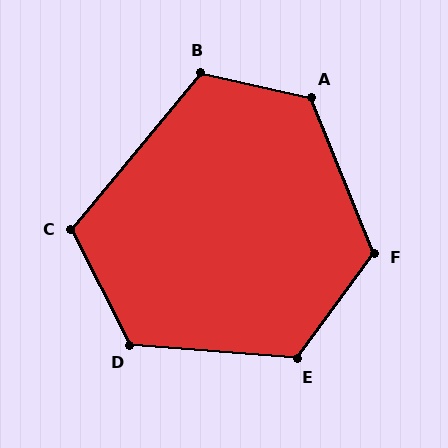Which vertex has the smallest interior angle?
C, at approximately 113 degrees.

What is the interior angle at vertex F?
Approximately 122 degrees (obtuse).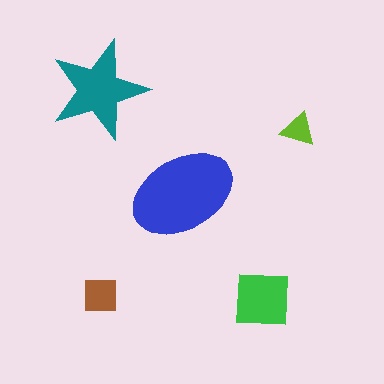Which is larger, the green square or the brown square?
The green square.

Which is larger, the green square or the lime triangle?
The green square.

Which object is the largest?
The blue ellipse.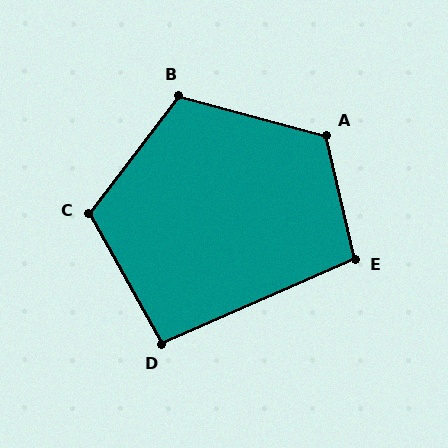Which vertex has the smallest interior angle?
D, at approximately 95 degrees.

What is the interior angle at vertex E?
Approximately 101 degrees (obtuse).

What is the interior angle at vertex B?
Approximately 113 degrees (obtuse).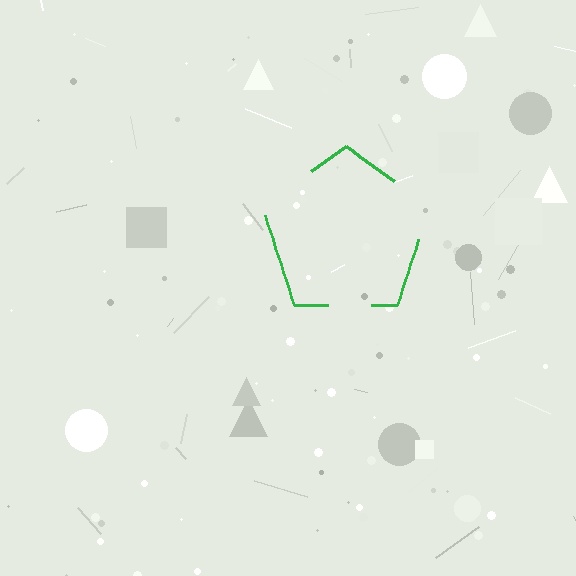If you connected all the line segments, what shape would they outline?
They would outline a pentagon.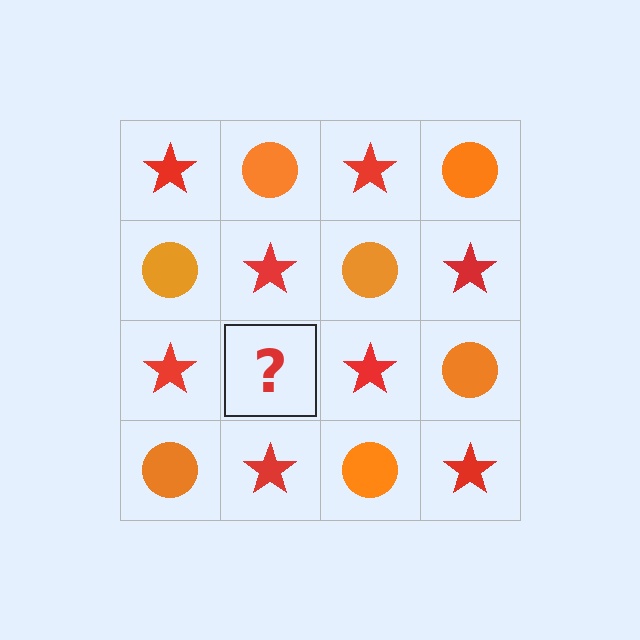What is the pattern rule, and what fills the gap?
The rule is that it alternates red star and orange circle in a checkerboard pattern. The gap should be filled with an orange circle.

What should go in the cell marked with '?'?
The missing cell should contain an orange circle.